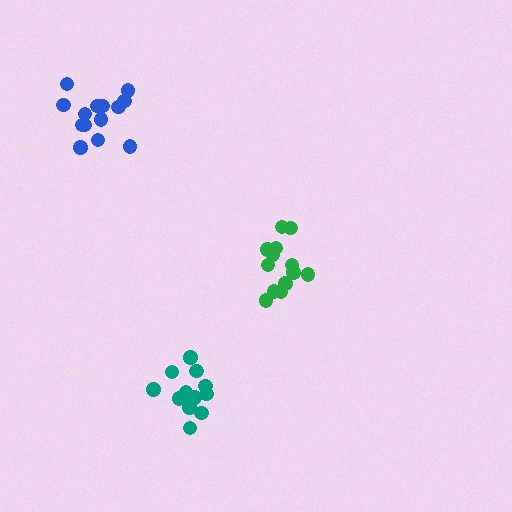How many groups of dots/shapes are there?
There are 3 groups.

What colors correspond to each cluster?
The clusters are colored: teal, green, blue.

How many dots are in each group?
Group 1: 13 dots, Group 2: 13 dots, Group 3: 14 dots (40 total).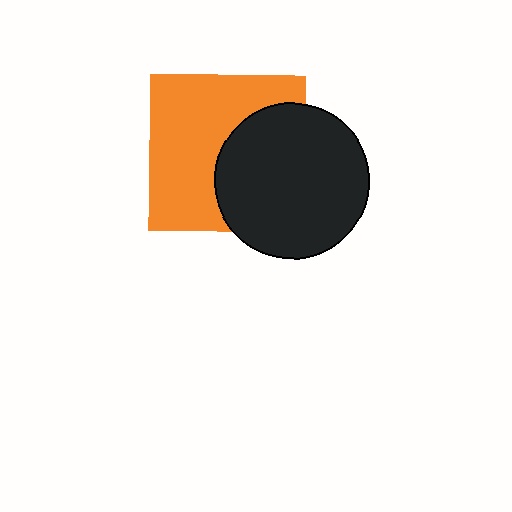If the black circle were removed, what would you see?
You would see the complete orange square.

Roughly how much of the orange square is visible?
About half of it is visible (roughly 59%).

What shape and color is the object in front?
The object in front is a black circle.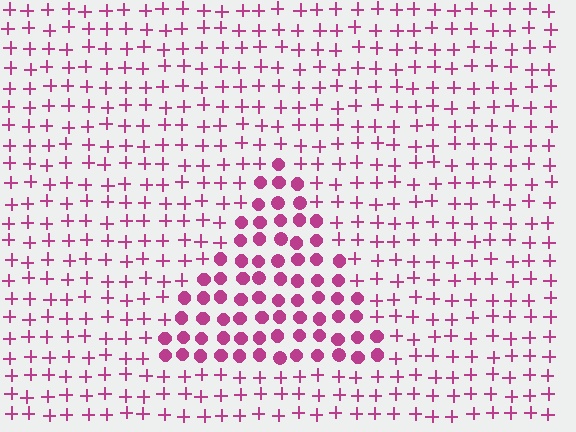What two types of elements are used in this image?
The image uses circles inside the triangle region and plus signs outside it.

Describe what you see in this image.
The image is filled with small magenta elements arranged in a uniform grid. A triangle-shaped region contains circles, while the surrounding area contains plus signs. The boundary is defined purely by the change in element shape.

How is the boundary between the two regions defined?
The boundary is defined by a change in element shape: circles inside vs. plus signs outside. All elements share the same color and spacing.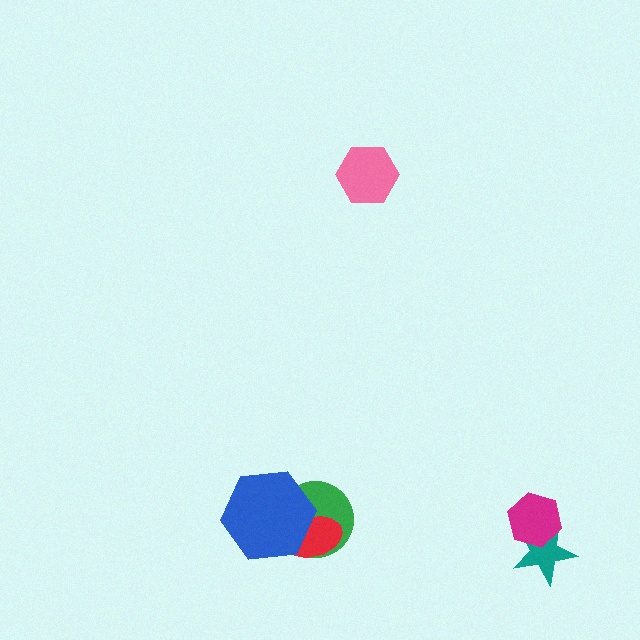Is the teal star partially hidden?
Yes, it is partially covered by another shape.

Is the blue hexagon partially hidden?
No, no other shape covers it.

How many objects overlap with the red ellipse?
2 objects overlap with the red ellipse.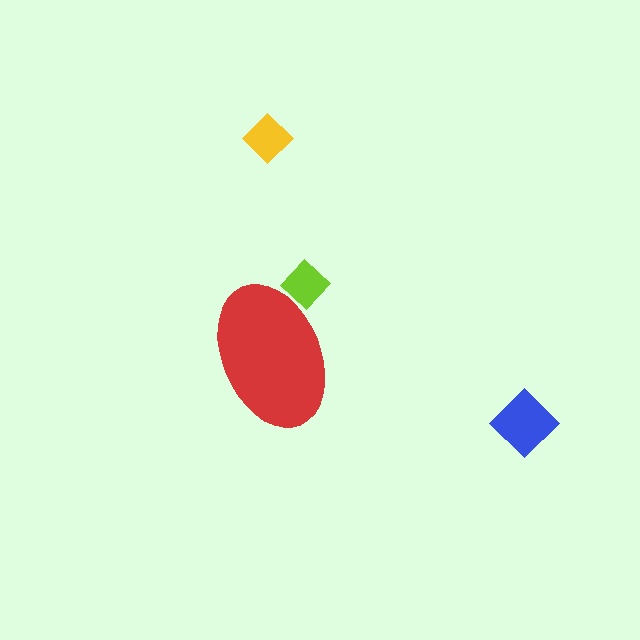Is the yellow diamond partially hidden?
No, the yellow diamond is fully visible.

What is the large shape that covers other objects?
A red ellipse.